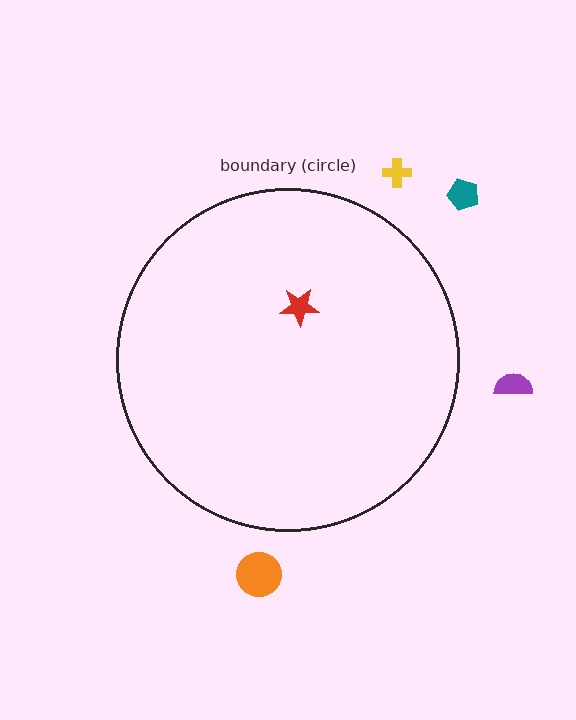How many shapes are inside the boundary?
1 inside, 4 outside.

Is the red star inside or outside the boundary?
Inside.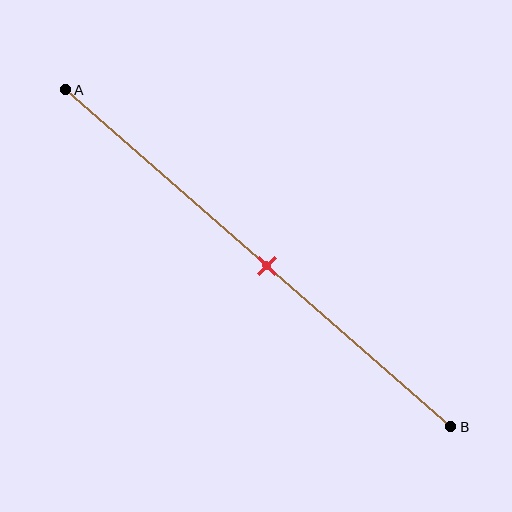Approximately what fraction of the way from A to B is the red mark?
The red mark is approximately 50% of the way from A to B.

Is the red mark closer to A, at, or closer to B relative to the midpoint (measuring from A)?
The red mark is approximately at the midpoint of segment AB.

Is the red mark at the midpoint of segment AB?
Yes, the mark is approximately at the midpoint.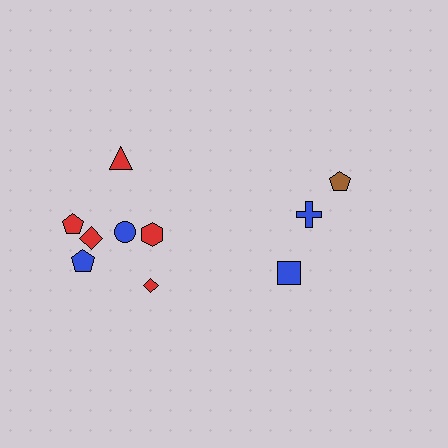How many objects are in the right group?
There are 3 objects.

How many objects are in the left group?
There are 7 objects.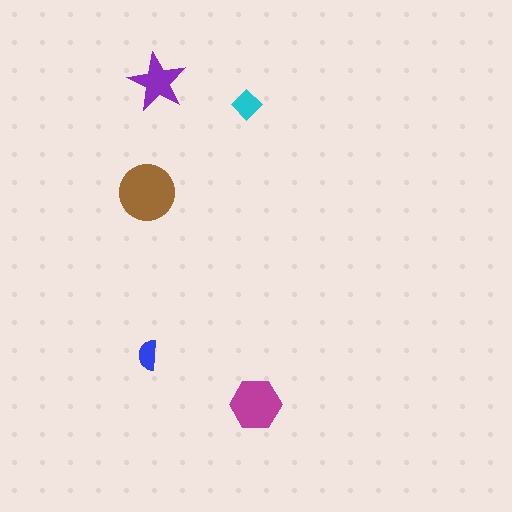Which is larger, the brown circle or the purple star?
The brown circle.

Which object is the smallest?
The blue semicircle.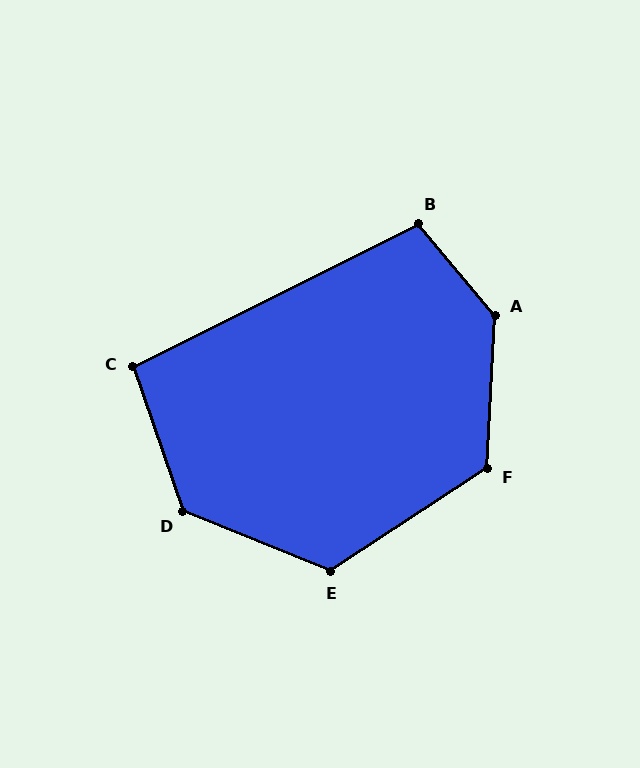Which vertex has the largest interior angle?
A, at approximately 137 degrees.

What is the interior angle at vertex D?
Approximately 131 degrees (obtuse).